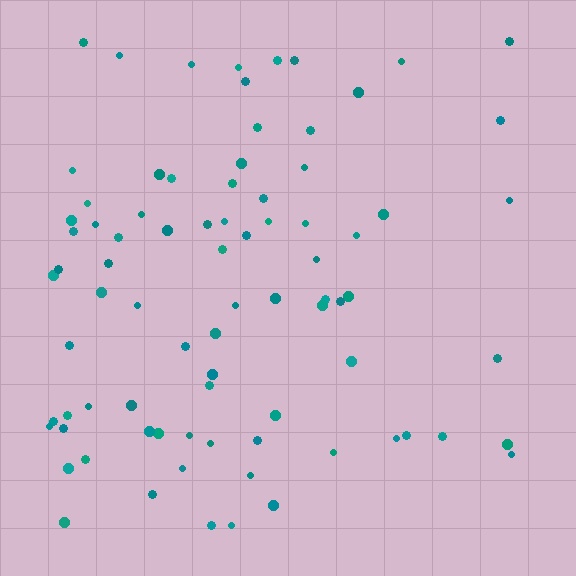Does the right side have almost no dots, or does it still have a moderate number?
Still a moderate number, just noticeably fewer than the left.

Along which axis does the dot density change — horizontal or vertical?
Horizontal.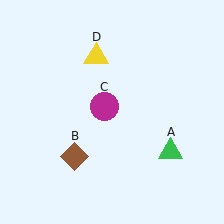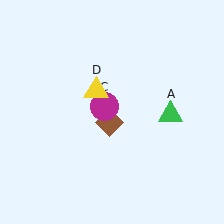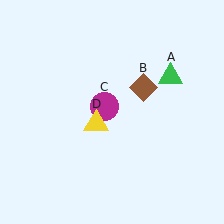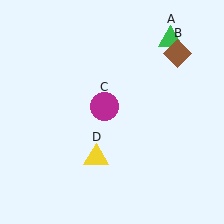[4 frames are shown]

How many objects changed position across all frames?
3 objects changed position: green triangle (object A), brown diamond (object B), yellow triangle (object D).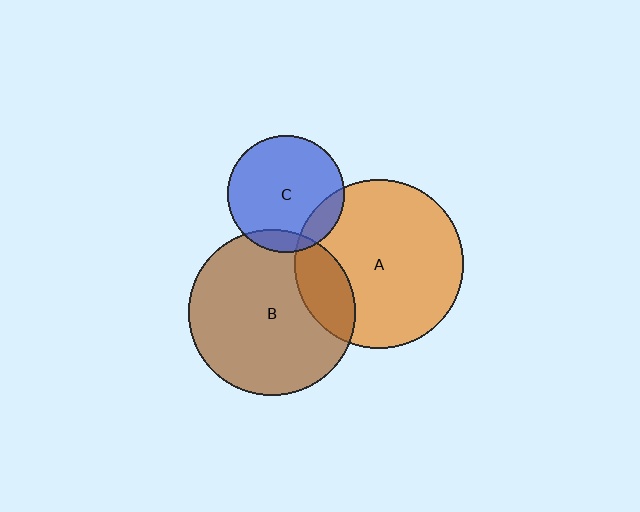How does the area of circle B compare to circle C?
Approximately 2.0 times.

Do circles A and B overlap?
Yes.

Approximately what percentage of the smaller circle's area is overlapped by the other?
Approximately 20%.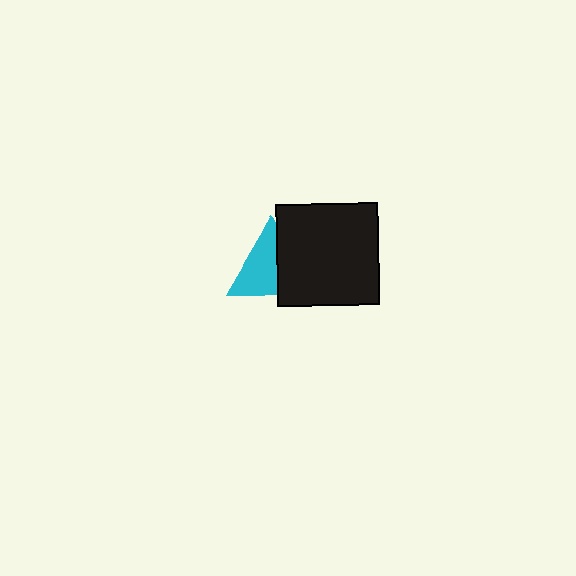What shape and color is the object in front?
The object in front is a black square.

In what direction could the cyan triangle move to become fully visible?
The cyan triangle could move left. That would shift it out from behind the black square entirely.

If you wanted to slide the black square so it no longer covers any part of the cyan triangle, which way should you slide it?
Slide it right — that is the most direct way to separate the two shapes.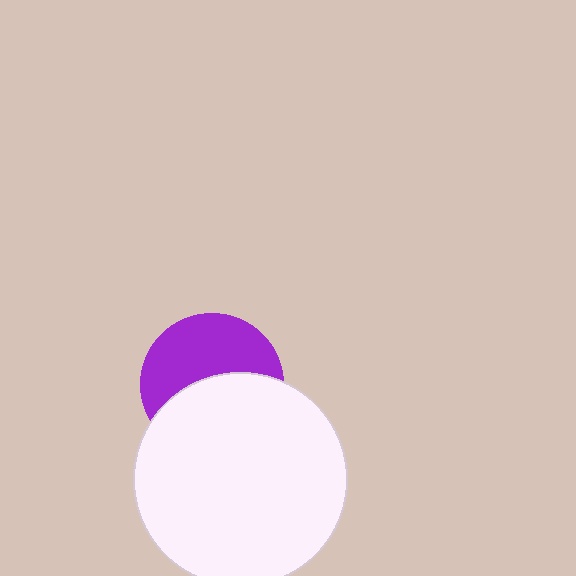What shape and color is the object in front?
The object in front is a white circle.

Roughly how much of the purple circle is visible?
About half of it is visible (roughly 50%).